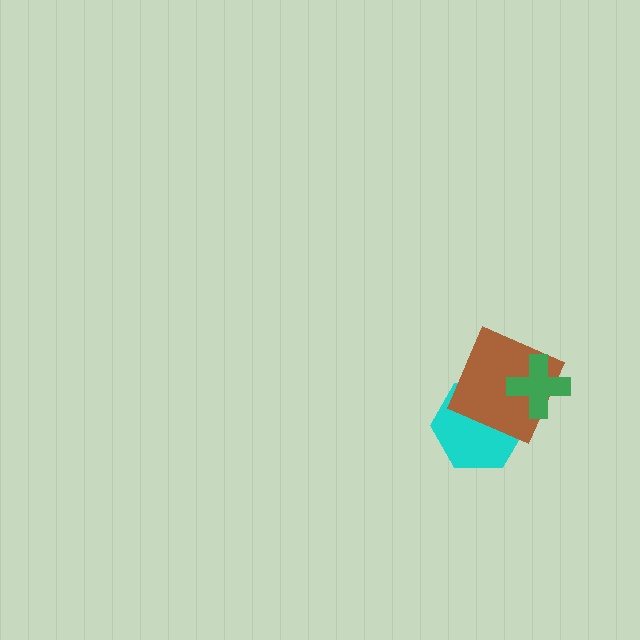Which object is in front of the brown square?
The green cross is in front of the brown square.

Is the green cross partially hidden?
No, no other shape covers it.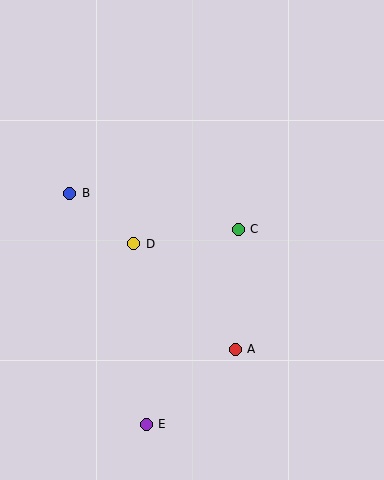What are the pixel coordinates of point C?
Point C is at (238, 229).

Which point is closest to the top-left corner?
Point B is closest to the top-left corner.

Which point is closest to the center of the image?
Point C at (238, 229) is closest to the center.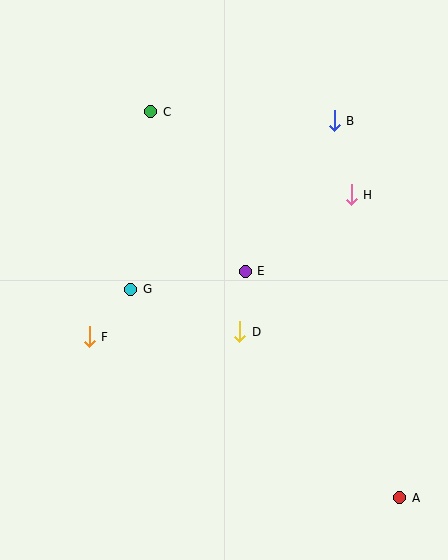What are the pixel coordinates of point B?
Point B is at (334, 121).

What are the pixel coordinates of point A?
Point A is at (400, 498).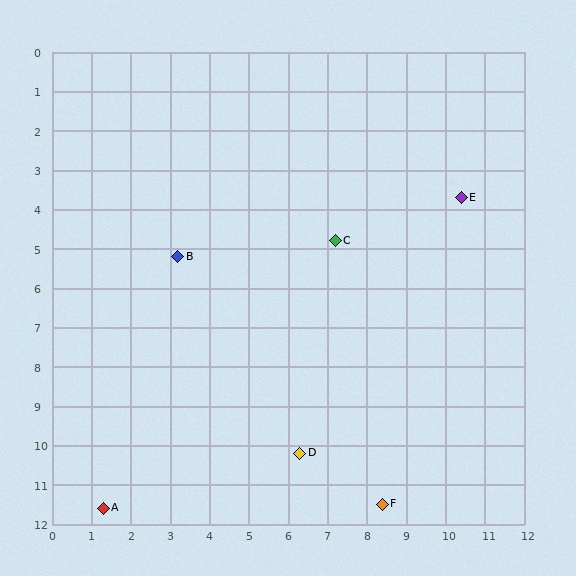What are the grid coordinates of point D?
Point D is at approximately (6.3, 10.2).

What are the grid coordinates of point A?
Point A is at approximately (1.3, 11.6).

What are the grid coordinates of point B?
Point B is at approximately (3.2, 5.2).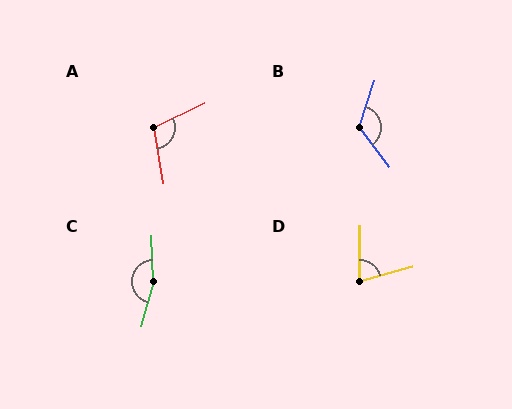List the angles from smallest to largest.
D (73°), A (106°), B (126°), C (162°).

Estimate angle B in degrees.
Approximately 126 degrees.